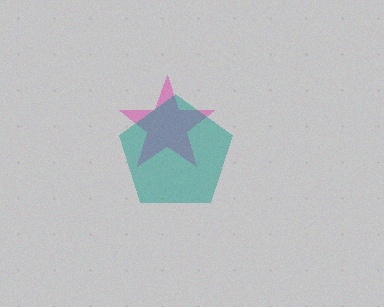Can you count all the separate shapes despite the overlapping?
Yes, there are 2 separate shapes.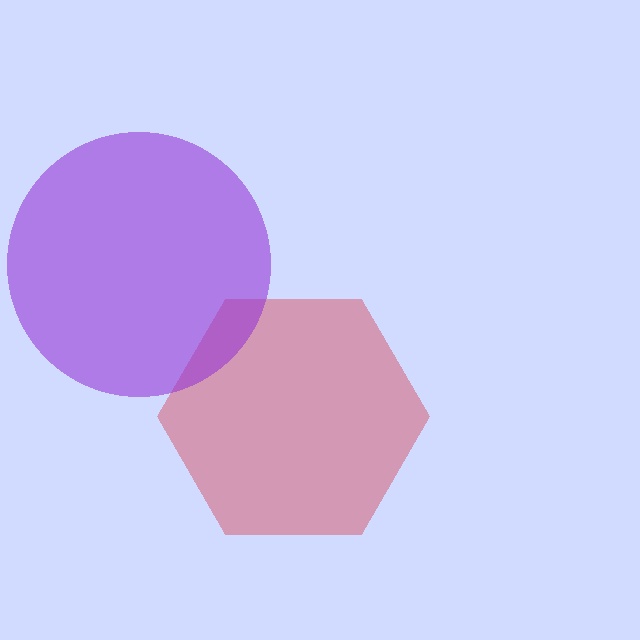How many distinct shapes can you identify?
There are 2 distinct shapes: a red hexagon, a purple circle.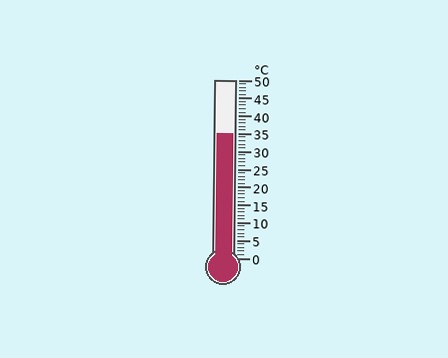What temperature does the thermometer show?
The thermometer shows approximately 35°C.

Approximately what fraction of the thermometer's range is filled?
The thermometer is filled to approximately 70% of its range.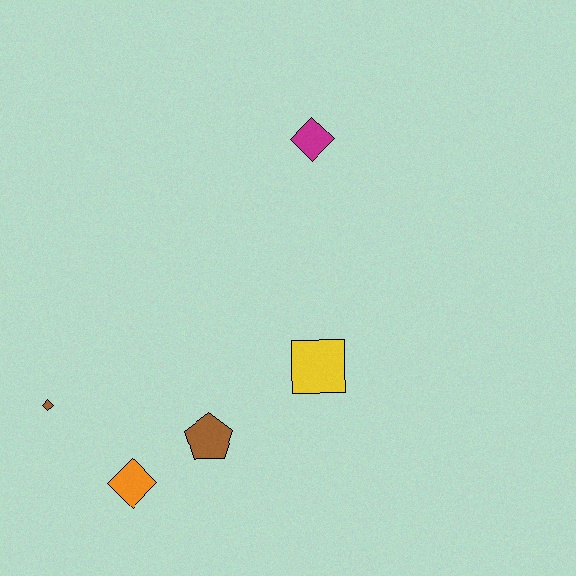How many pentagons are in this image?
There is 1 pentagon.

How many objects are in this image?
There are 5 objects.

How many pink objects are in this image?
There are no pink objects.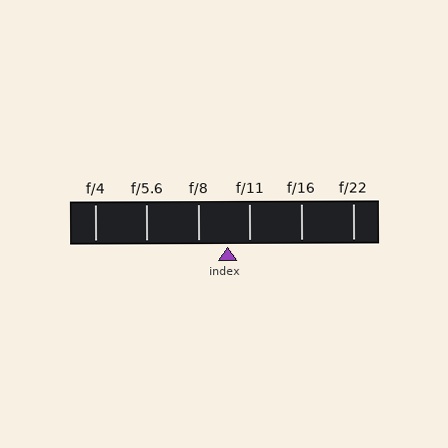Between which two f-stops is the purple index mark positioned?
The index mark is between f/8 and f/11.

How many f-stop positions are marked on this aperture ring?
There are 6 f-stop positions marked.